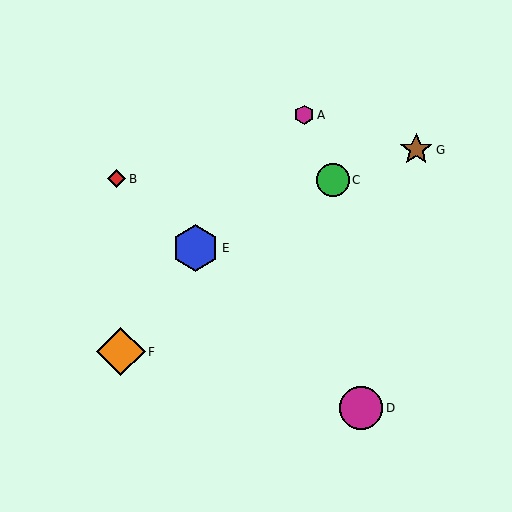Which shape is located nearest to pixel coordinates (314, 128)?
The magenta hexagon (labeled A) at (304, 115) is nearest to that location.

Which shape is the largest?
The orange diamond (labeled F) is the largest.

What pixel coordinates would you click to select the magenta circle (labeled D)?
Click at (361, 408) to select the magenta circle D.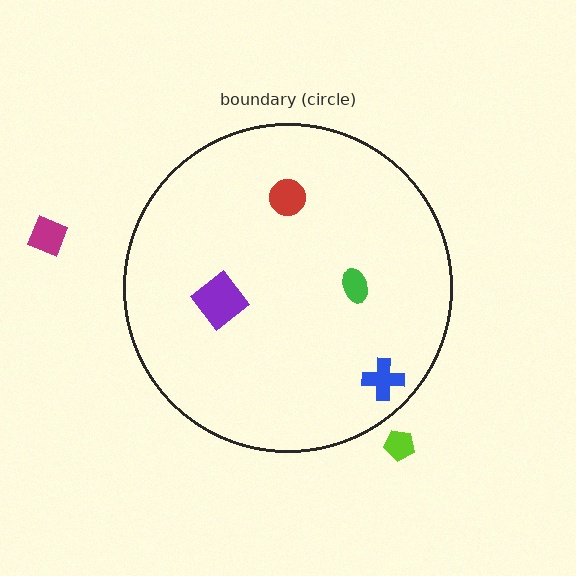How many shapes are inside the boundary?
4 inside, 2 outside.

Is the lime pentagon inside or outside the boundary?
Outside.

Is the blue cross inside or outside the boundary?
Inside.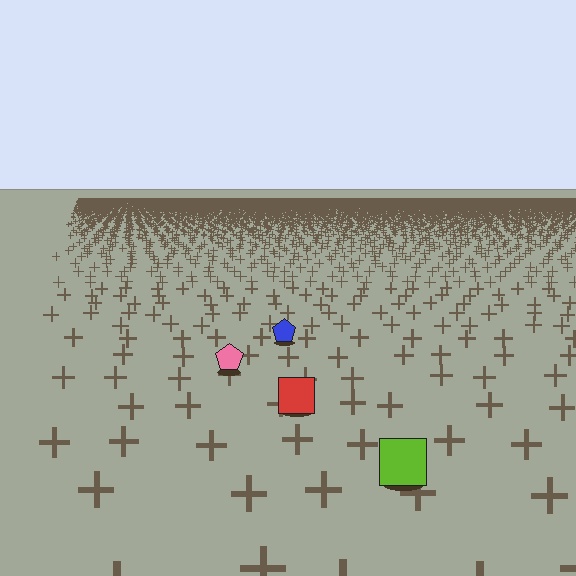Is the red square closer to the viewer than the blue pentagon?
Yes. The red square is closer — you can tell from the texture gradient: the ground texture is coarser near it.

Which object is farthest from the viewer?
The blue pentagon is farthest from the viewer. It appears smaller and the ground texture around it is denser.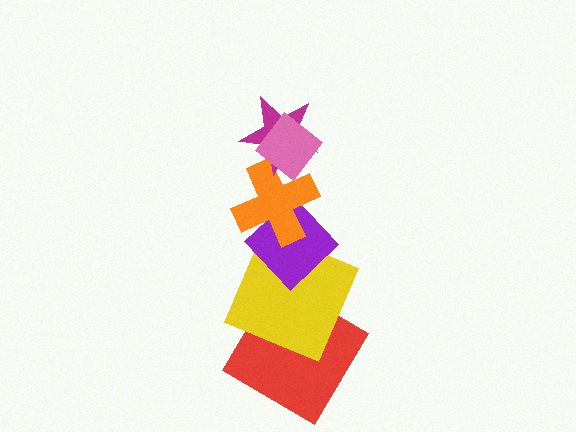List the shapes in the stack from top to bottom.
From top to bottom: the pink diamond, the magenta star, the orange cross, the purple diamond, the yellow square, the red diamond.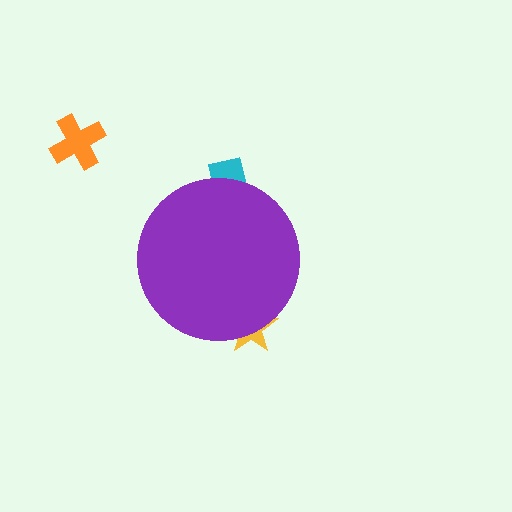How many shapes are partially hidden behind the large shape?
2 shapes are partially hidden.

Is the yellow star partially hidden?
Yes, the yellow star is partially hidden behind the purple circle.